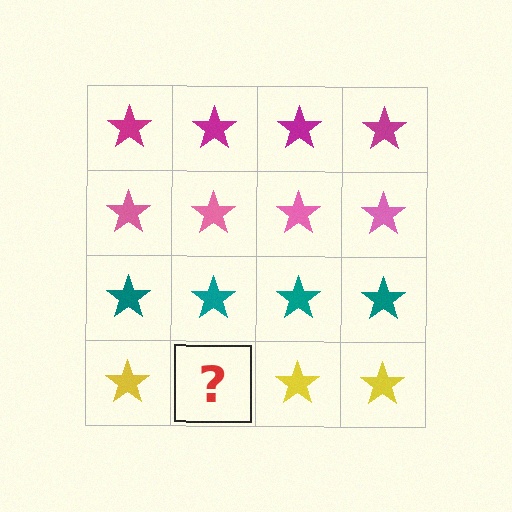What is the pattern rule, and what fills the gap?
The rule is that each row has a consistent color. The gap should be filled with a yellow star.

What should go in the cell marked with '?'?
The missing cell should contain a yellow star.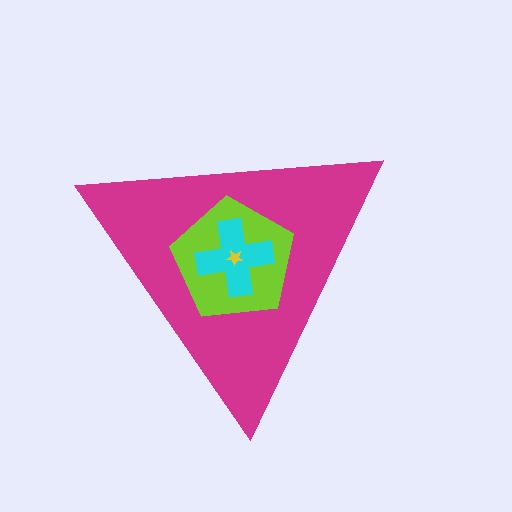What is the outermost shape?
The magenta triangle.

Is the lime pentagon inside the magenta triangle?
Yes.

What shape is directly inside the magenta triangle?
The lime pentagon.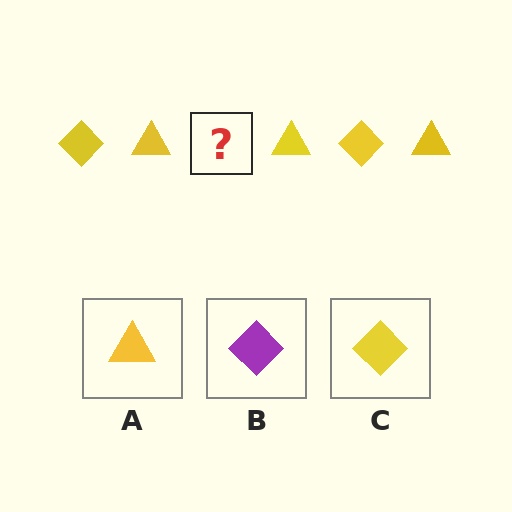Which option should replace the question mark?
Option C.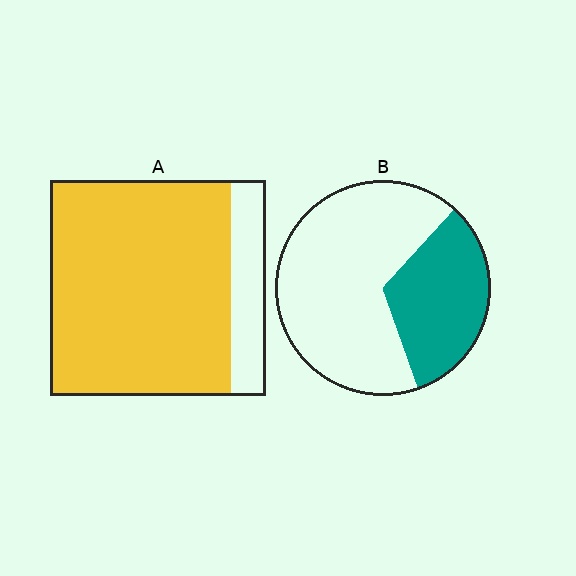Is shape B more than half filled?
No.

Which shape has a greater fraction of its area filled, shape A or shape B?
Shape A.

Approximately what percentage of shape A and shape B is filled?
A is approximately 85% and B is approximately 35%.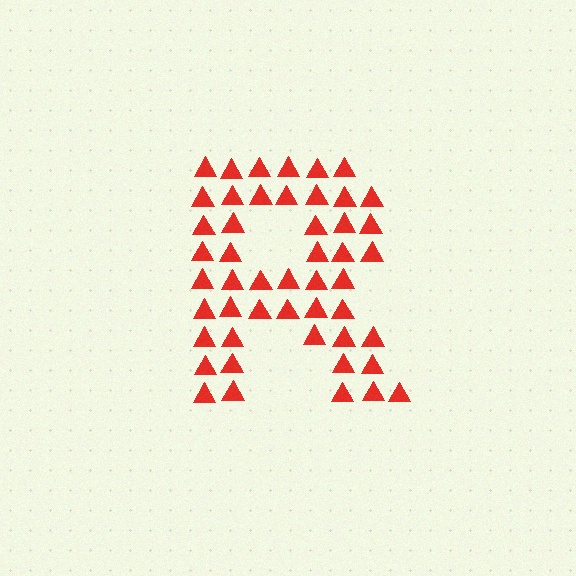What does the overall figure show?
The overall figure shows the letter R.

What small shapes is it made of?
It is made of small triangles.